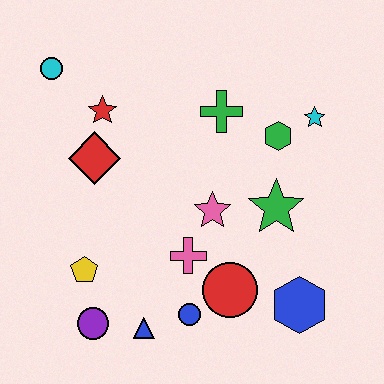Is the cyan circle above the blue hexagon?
Yes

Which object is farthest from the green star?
The cyan circle is farthest from the green star.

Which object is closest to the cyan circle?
The red star is closest to the cyan circle.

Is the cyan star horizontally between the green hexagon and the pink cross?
No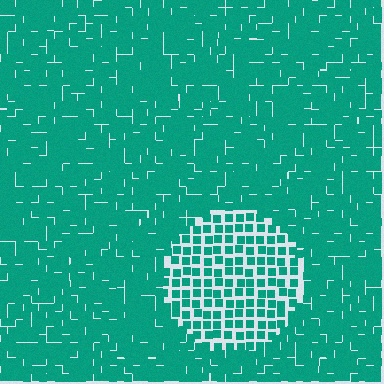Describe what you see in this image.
The image contains small teal elements arranged at two different densities. A circle-shaped region is visible where the elements are less densely packed than the surrounding area.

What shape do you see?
I see a circle.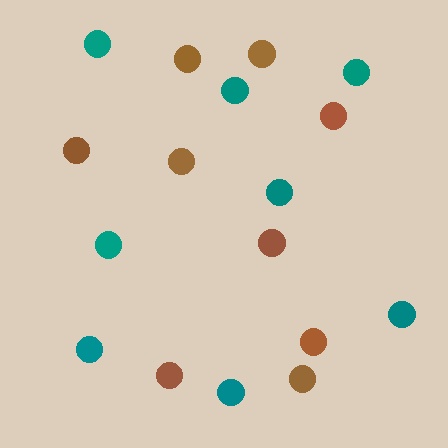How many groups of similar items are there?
There are 2 groups: one group of teal circles (8) and one group of brown circles (9).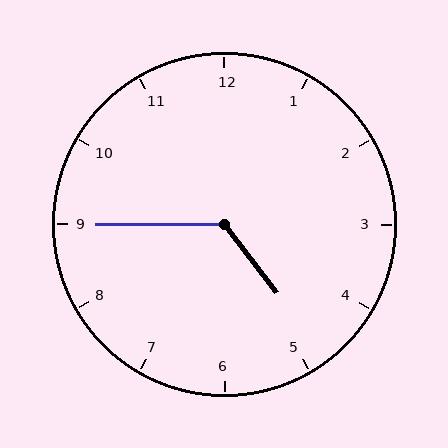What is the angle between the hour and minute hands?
Approximately 128 degrees.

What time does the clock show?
4:45.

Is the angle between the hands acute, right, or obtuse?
It is obtuse.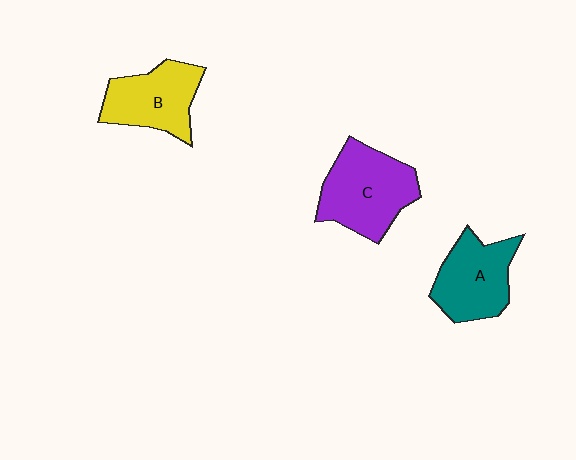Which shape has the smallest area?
Shape B (yellow).